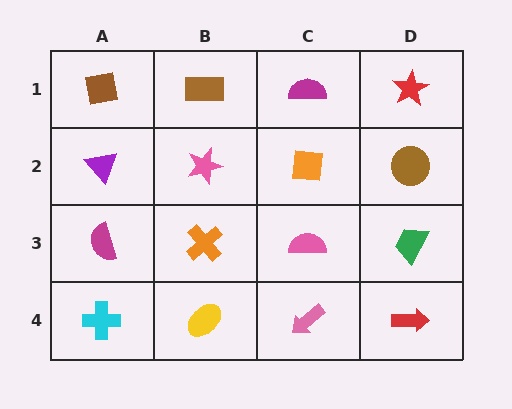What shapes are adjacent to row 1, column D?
A brown circle (row 2, column D), a magenta semicircle (row 1, column C).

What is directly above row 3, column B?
A pink star.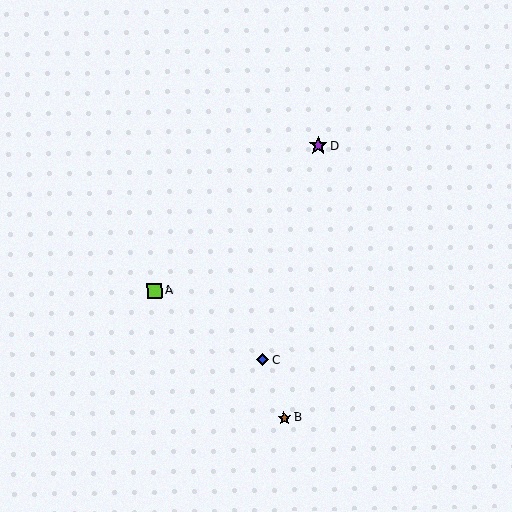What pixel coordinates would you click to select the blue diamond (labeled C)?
Click at (262, 360) to select the blue diamond C.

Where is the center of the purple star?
The center of the purple star is at (318, 146).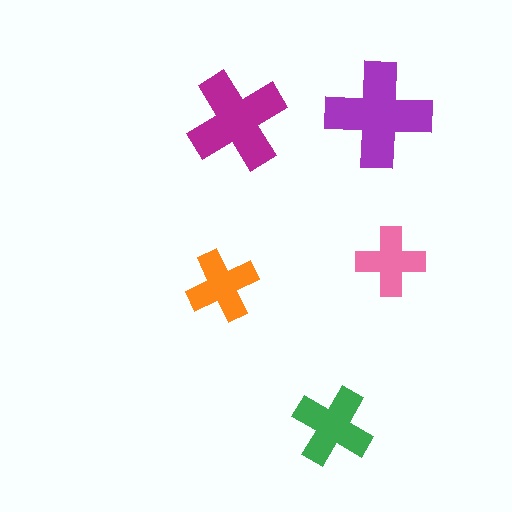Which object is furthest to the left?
The orange cross is leftmost.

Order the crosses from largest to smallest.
the purple one, the magenta one, the green one, the orange one, the pink one.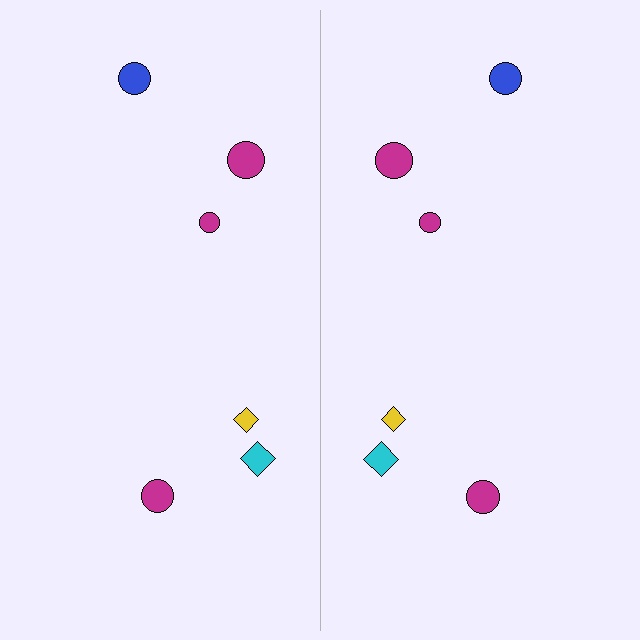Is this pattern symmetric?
Yes, this pattern has bilateral (reflection) symmetry.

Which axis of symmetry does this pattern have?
The pattern has a vertical axis of symmetry running through the center of the image.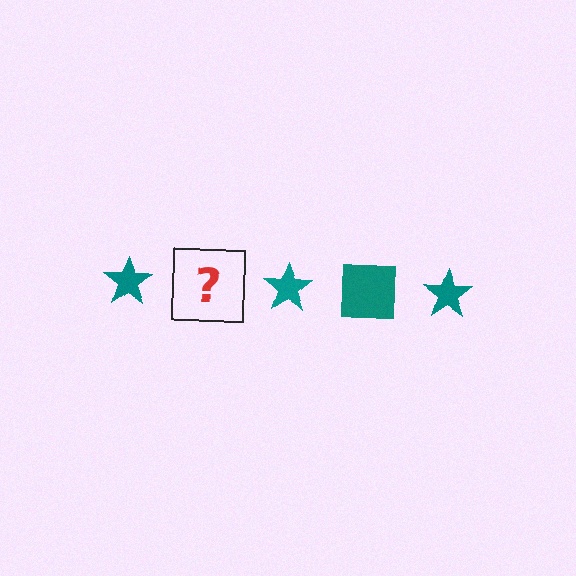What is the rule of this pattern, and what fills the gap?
The rule is that the pattern cycles through star, square shapes in teal. The gap should be filled with a teal square.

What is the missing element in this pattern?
The missing element is a teal square.